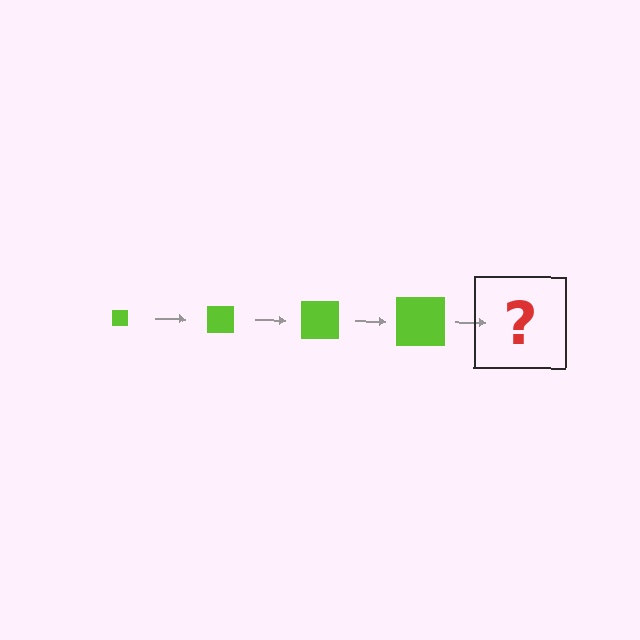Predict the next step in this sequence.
The next step is a lime square, larger than the previous one.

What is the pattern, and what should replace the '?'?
The pattern is that the square gets progressively larger each step. The '?' should be a lime square, larger than the previous one.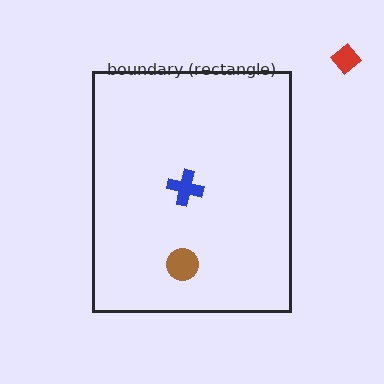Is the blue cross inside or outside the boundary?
Inside.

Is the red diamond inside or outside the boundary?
Outside.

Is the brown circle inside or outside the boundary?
Inside.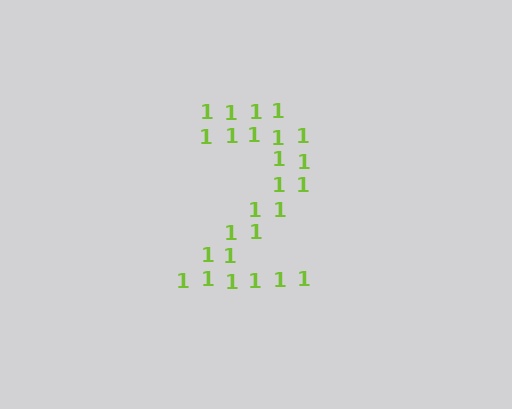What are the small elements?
The small elements are digit 1's.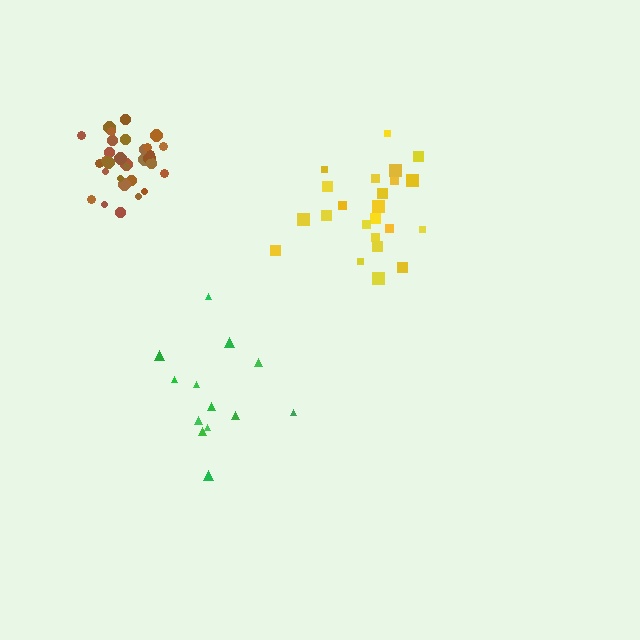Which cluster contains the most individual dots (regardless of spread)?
Brown (31).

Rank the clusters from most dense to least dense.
brown, yellow, green.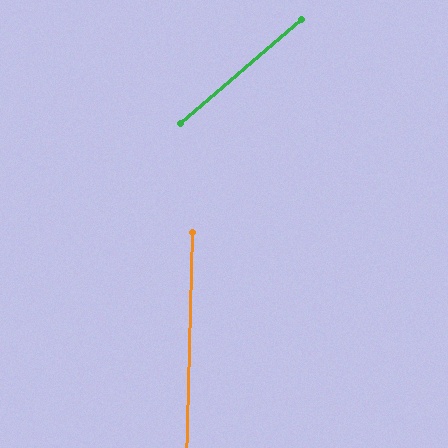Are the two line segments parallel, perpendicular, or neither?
Neither parallel nor perpendicular — they differ by about 48°.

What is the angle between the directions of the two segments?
Approximately 48 degrees.